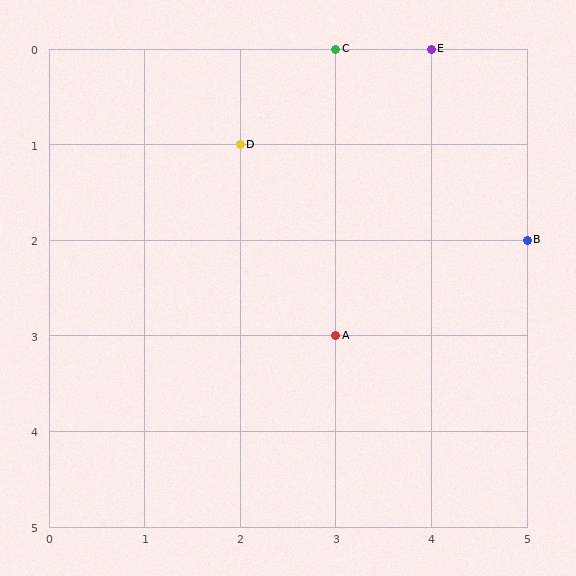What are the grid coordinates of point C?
Point C is at grid coordinates (3, 0).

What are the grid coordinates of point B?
Point B is at grid coordinates (5, 2).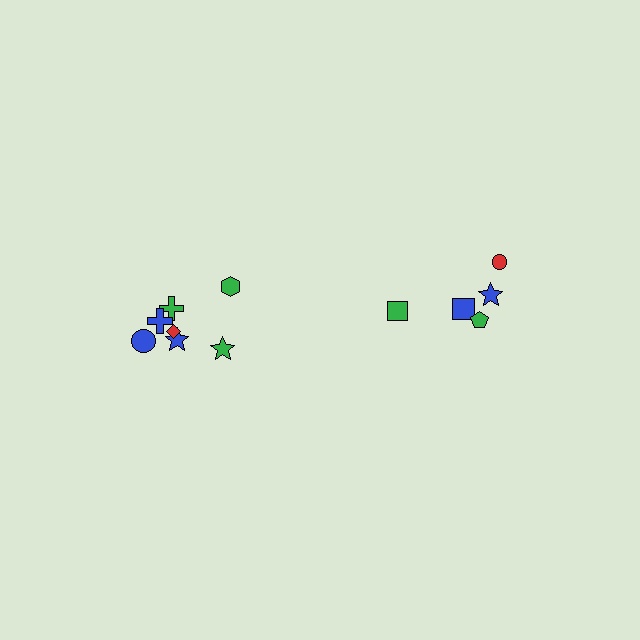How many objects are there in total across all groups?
There are 12 objects.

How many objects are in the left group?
There are 7 objects.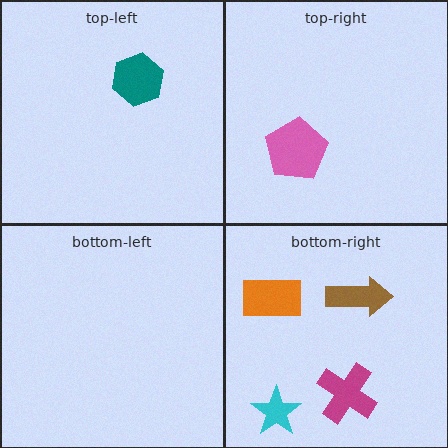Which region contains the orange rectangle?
The bottom-right region.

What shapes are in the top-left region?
The teal hexagon.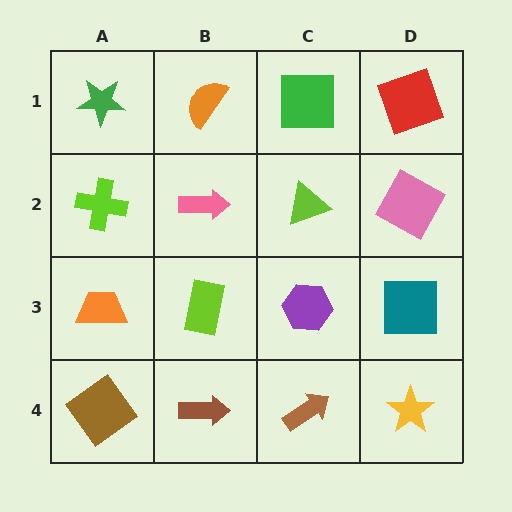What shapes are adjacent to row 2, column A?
A green star (row 1, column A), an orange trapezoid (row 3, column A), a pink arrow (row 2, column B).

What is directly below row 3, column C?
A brown arrow.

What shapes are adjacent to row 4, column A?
An orange trapezoid (row 3, column A), a brown arrow (row 4, column B).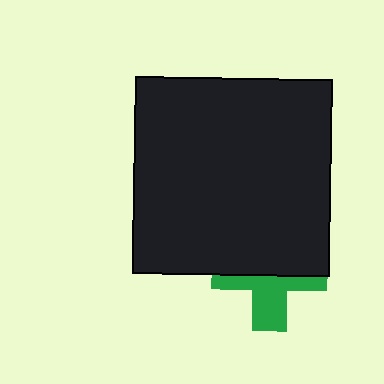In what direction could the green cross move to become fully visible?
The green cross could move down. That would shift it out from behind the black square entirely.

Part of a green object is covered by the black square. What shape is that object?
It is a cross.